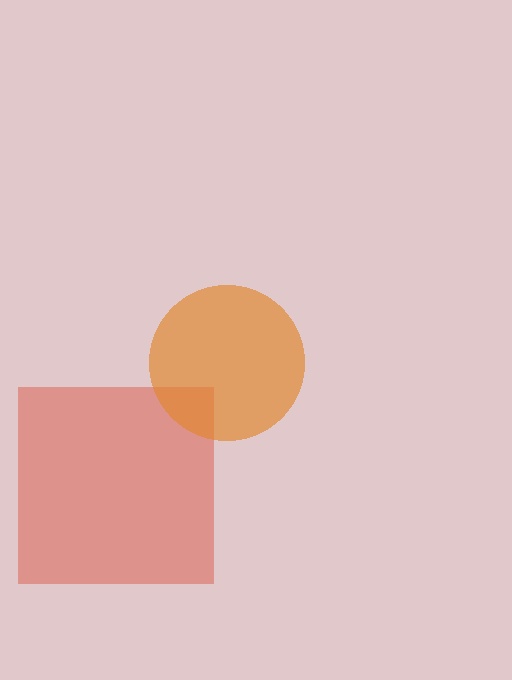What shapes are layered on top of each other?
The layered shapes are: a red square, an orange circle.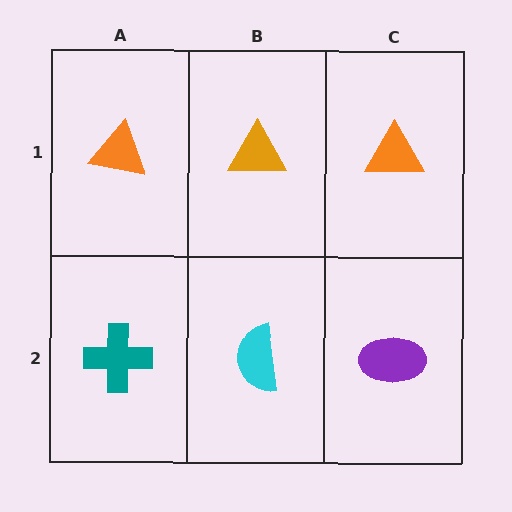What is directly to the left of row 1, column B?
An orange triangle.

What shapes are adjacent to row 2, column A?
An orange triangle (row 1, column A), a cyan semicircle (row 2, column B).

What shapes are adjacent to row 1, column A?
A teal cross (row 2, column A), an orange triangle (row 1, column B).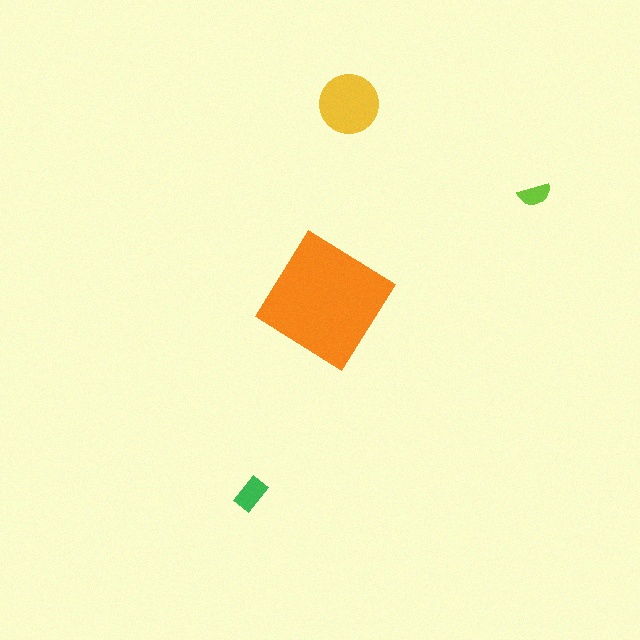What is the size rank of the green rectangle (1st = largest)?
3rd.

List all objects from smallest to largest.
The lime semicircle, the green rectangle, the yellow circle, the orange diamond.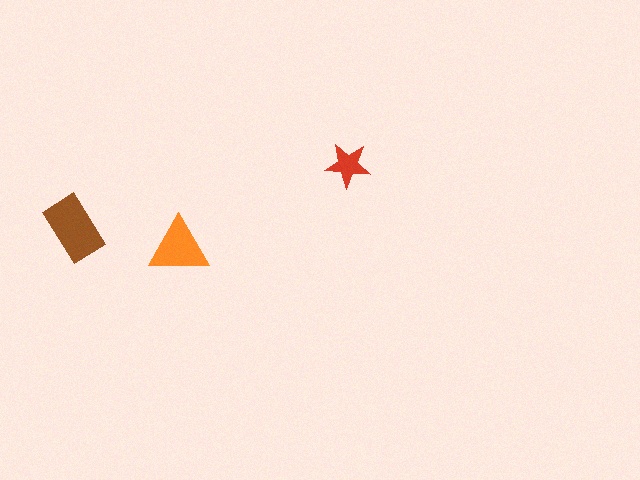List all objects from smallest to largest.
The red star, the orange triangle, the brown rectangle.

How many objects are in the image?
There are 3 objects in the image.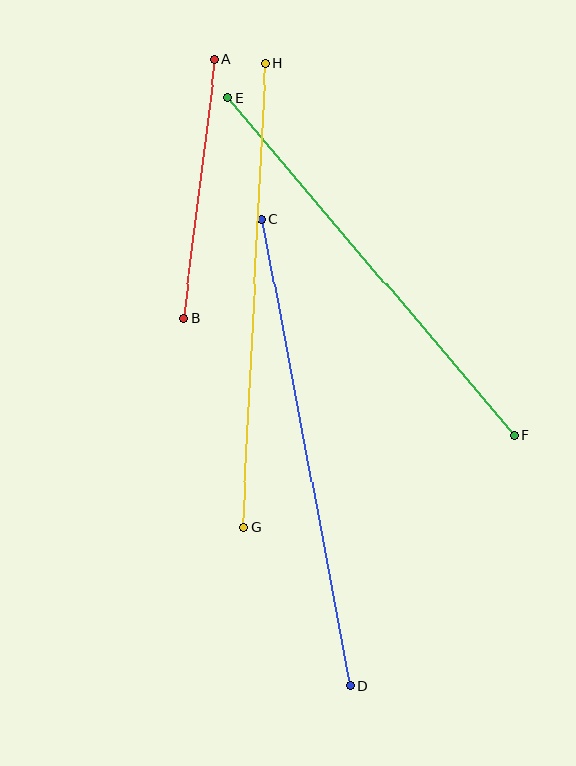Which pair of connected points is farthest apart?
Points C and D are farthest apart.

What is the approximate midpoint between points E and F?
The midpoint is at approximately (371, 267) pixels.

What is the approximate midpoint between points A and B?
The midpoint is at approximately (199, 189) pixels.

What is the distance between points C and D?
The distance is approximately 474 pixels.